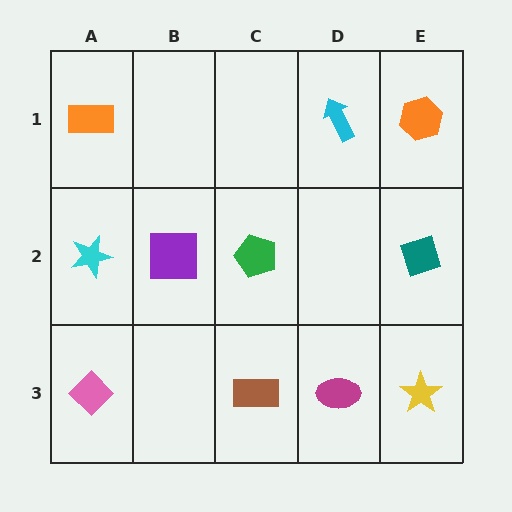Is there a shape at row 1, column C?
No, that cell is empty.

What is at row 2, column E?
A teal diamond.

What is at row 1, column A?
An orange rectangle.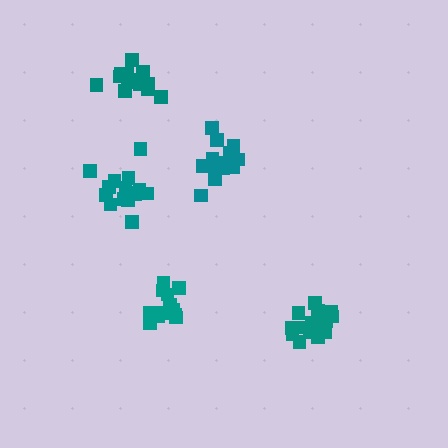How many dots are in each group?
Group 1: 14 dots, Group 2: 15 dots, Group 3: 14 dots, Group 4: 17 dots, Group 5: 16 dots (76 total).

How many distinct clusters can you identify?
There are 5 distinct clusters.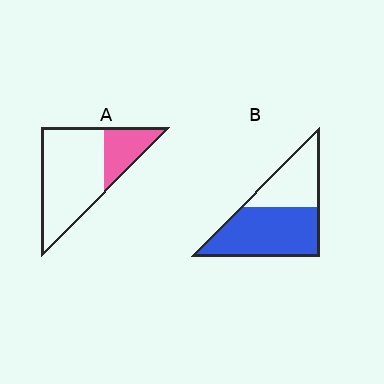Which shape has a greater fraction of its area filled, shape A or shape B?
Shape B.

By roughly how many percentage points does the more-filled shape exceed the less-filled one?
By roughly 35 percentage points (B over A).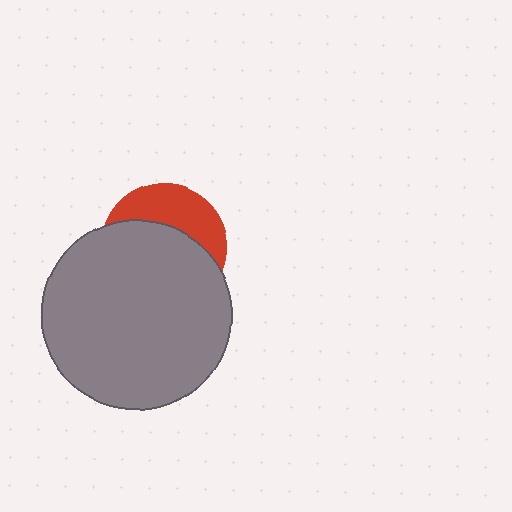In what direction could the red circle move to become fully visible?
The red circle could move up. That would shift it out from behind the gray circle entirely.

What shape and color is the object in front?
The object in front is a gray circle.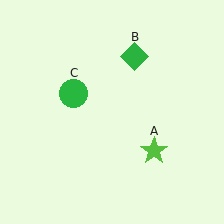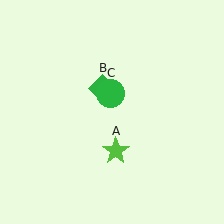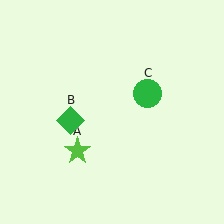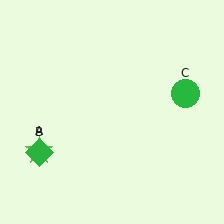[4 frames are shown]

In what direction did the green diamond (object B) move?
The green diamond (object B) moved down and to the left.